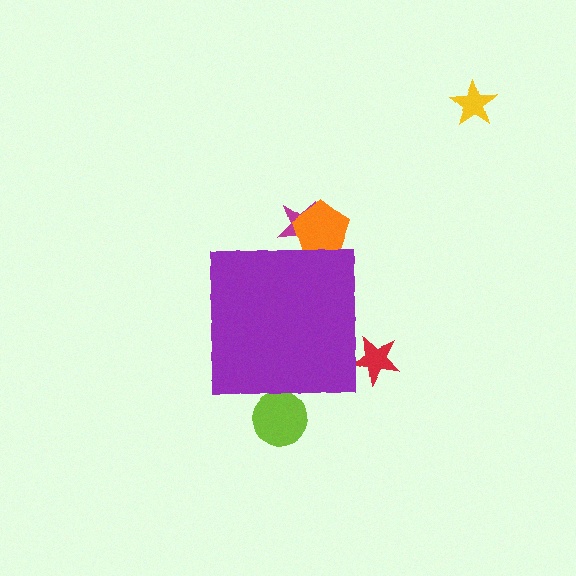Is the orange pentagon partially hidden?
Yes, the orange pentagon is partially hidden behind the purple square.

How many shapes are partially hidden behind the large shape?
4 shapes are partially hidden.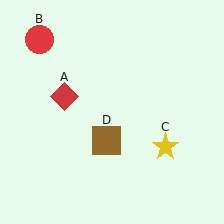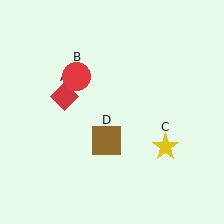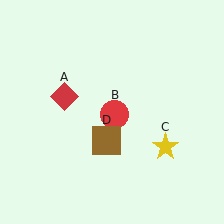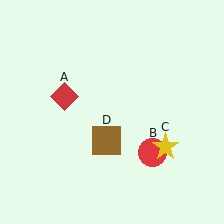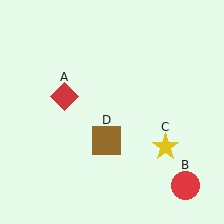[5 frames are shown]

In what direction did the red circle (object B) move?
The red circle (object B) moved down and to the right.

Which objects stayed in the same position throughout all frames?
Red diamond (object A) and yellow star (object C) and brown square (object D) remained stationary.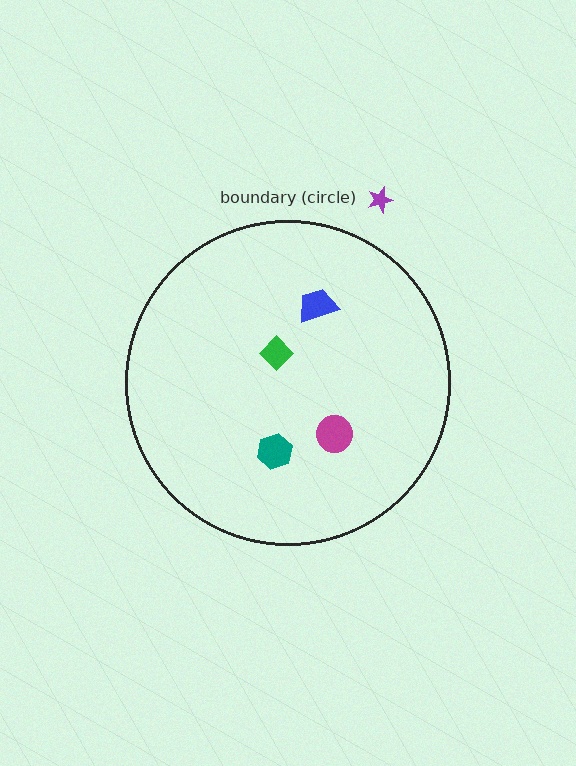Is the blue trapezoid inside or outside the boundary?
Inside.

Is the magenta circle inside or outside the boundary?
Inside.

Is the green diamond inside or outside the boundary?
Inside.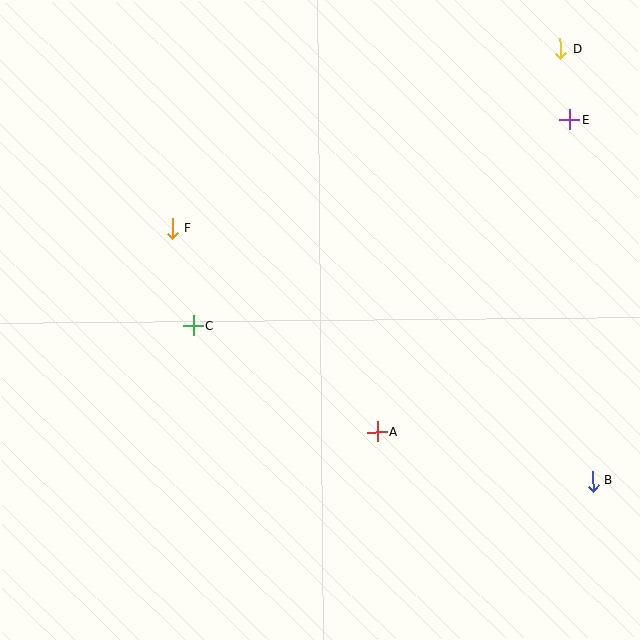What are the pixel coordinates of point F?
Point F is at (173, 229).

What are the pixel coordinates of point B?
Point B is at (593, 481).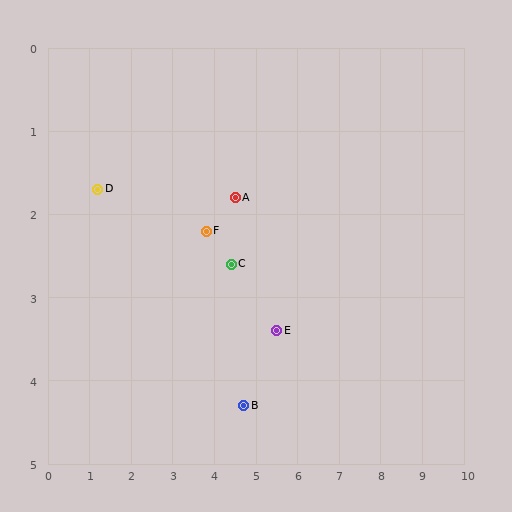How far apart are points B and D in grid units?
Points B and D are about 4.4 grid units apart.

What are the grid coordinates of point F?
Point F is at approximately (3.8, 2.2).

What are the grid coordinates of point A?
Point A is at approximately (4.5, 1.8).